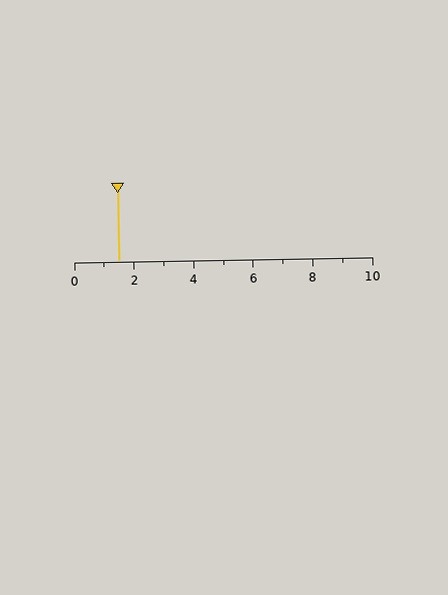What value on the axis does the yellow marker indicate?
The marker indicates approximately 1.5.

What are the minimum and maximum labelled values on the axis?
The axis runs from 0 to 10.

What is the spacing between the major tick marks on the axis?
The major ticks are spaced 2 apart.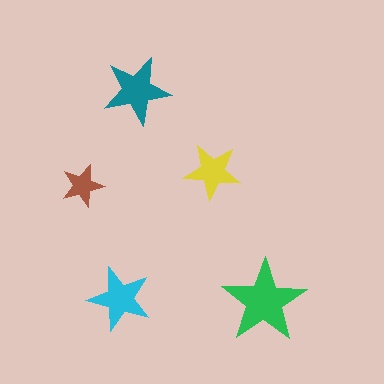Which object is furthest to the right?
The green star is rightmost.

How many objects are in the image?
There are 5 objects in the image.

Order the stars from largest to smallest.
the green one, the teal one, the cyan one, the yellow one, the brown one.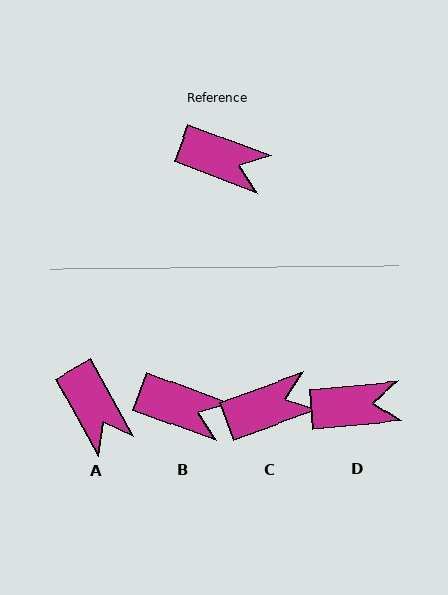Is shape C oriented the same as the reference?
No, it is off by about 41 degrees.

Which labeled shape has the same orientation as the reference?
B.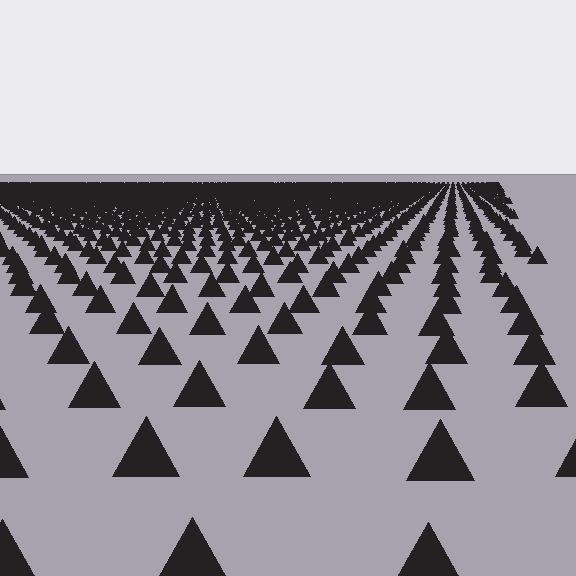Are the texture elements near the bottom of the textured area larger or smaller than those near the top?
Larger. Near the bottom, elements are closer to the viewer and appear at a bigger on-screen size.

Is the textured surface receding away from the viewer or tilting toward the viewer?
The surface is receding away from the viewer. Texture elements get smaller and denser toward the top.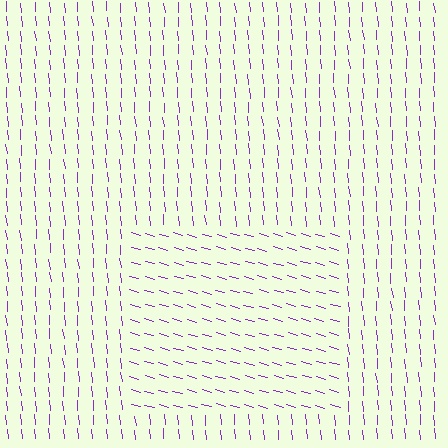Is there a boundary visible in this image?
Yes, there is a texture boundary formed by a change in line orientation.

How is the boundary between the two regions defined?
The boundary is defined purely by a change in line orientation (approximately 69 degrees difference). All lines are the same color and thickness.